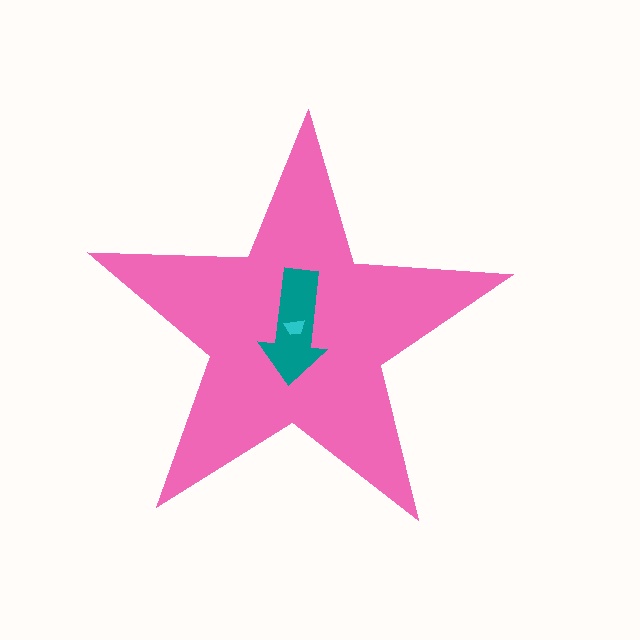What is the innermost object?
The cyan trapezoid.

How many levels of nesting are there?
3.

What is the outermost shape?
The pink star.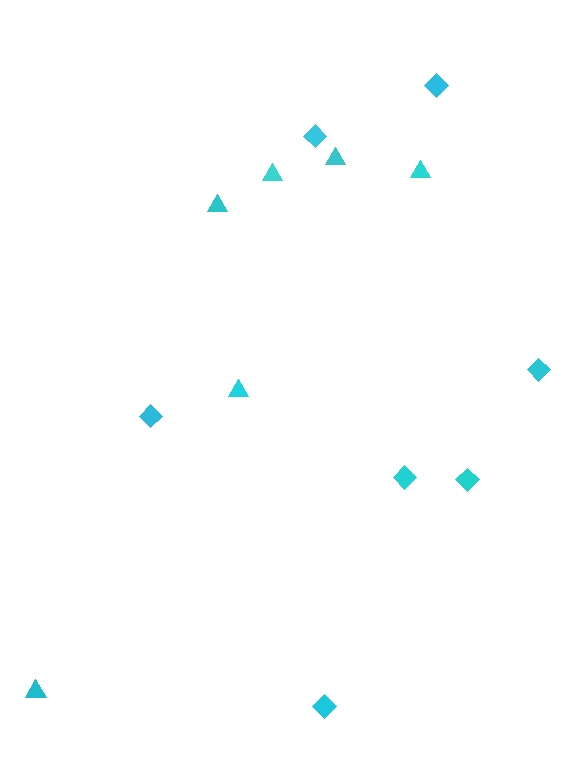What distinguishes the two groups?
There are 2 groups: one group of diamonds (7) and one group of triangles (6).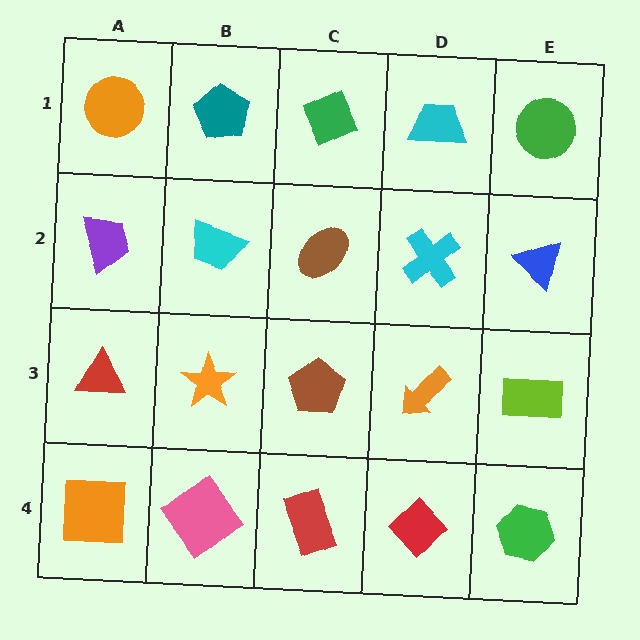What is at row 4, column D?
A red diamond.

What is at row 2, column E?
A blue triangle.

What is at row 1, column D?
A cyan trapezoid.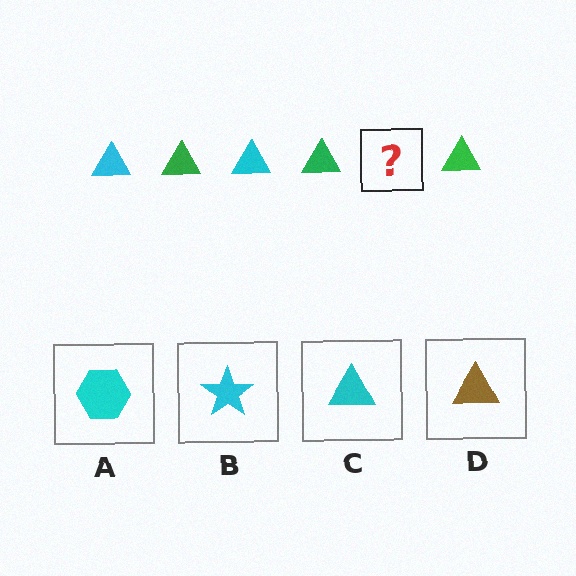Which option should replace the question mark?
Option C.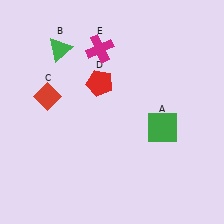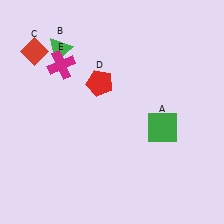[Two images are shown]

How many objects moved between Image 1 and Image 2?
2 objects moved between the two images.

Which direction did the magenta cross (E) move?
The magenta cross (E) moved left.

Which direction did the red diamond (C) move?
The red diamond (C) moved up.